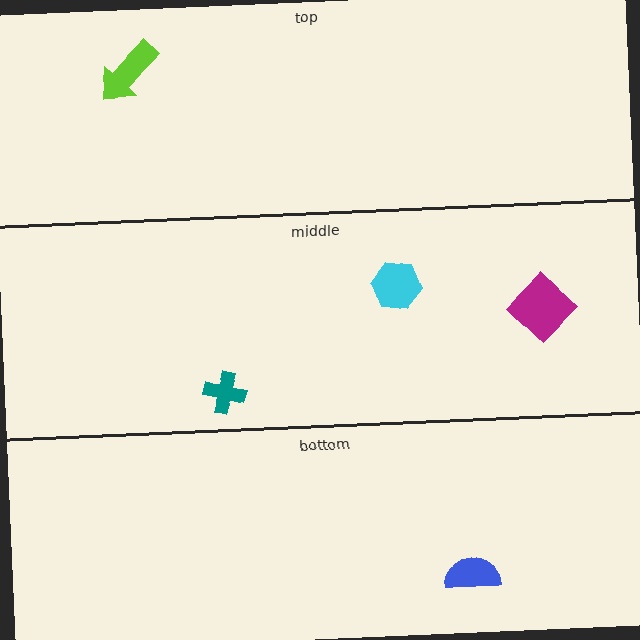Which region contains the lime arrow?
The top region.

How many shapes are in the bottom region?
1.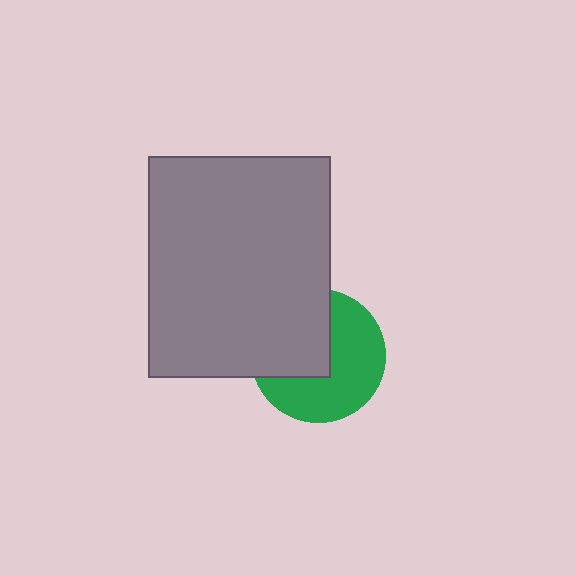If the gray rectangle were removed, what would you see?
You would see the complete green circle.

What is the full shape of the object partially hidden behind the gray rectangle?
The partially hidden object is a green circle.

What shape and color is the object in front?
The object in front is a gray rectangle.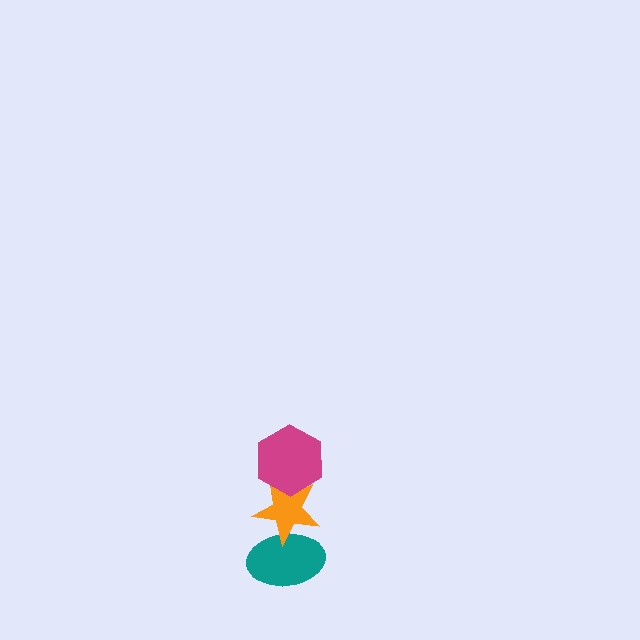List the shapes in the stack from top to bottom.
From top to bottom: the magenta hexagon, the orange star, the teal ellipse.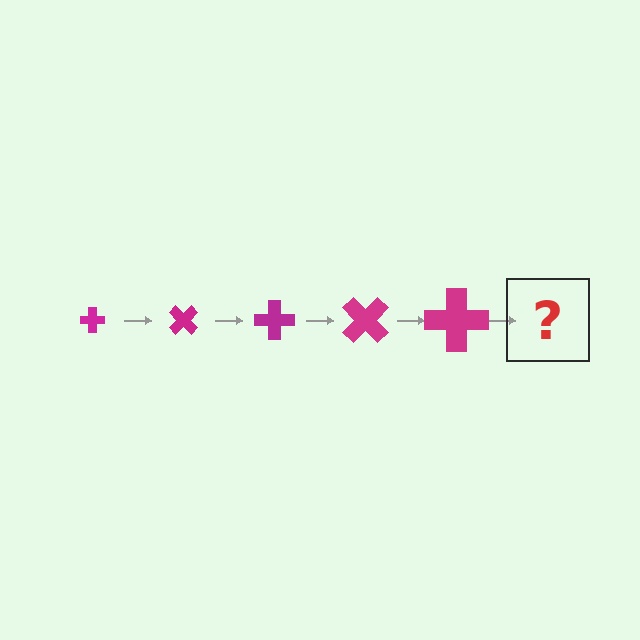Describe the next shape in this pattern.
It should be a cross, larger than the previous one and rotated 225 degrees from the start.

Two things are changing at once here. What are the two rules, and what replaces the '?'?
The two rules are that the cross grows larger each step and it rotates 45 degrees each step. The '?' should be a cross, larger than the previous one and rotated 225 degrees from the start.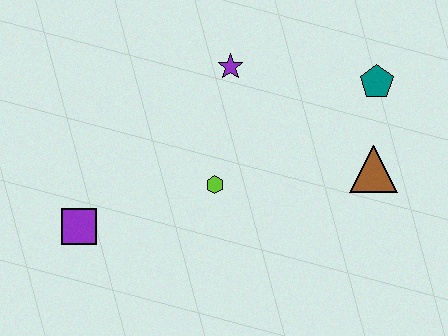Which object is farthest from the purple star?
The purple square is farthest from the purple star.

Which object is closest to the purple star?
The lime hexagon is closest to the purple star.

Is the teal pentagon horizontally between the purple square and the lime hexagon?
No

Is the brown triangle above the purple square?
Yes